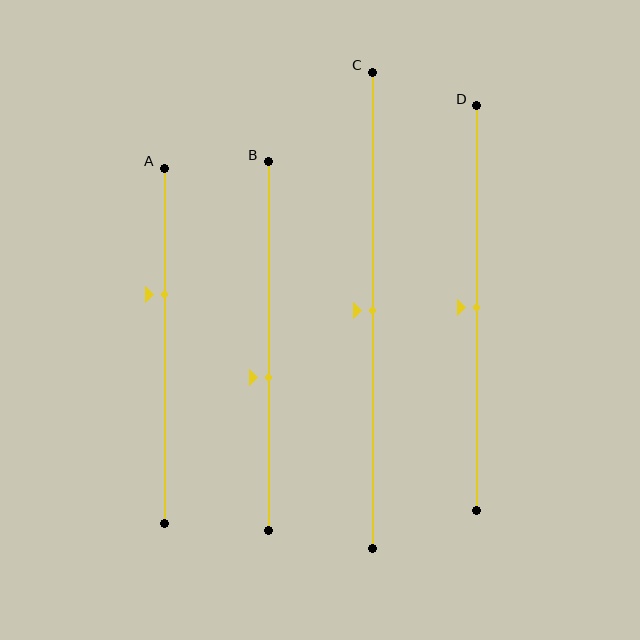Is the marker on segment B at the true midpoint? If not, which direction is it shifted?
No, the marker on segment B is shifted downward by about 9% of the segment length.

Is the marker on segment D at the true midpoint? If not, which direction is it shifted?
Yes, the marker on segment D is at the true midpoint.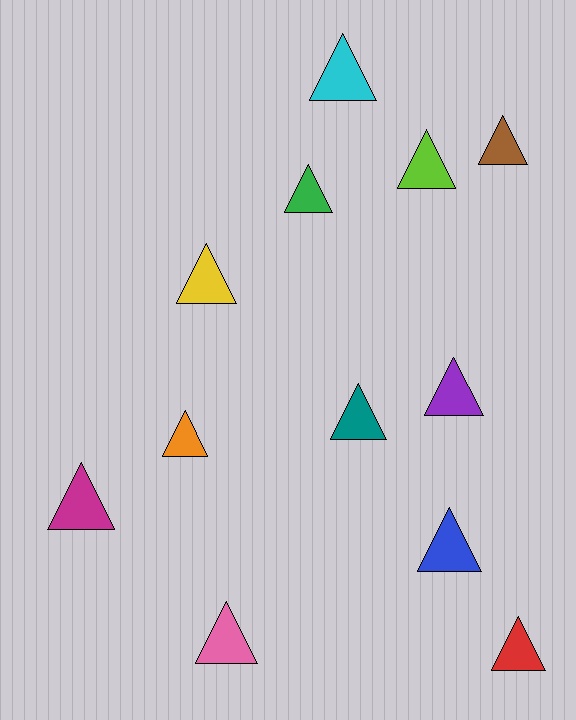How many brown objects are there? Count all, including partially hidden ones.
There is 1 brown object.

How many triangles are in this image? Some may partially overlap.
There are 12 triangles.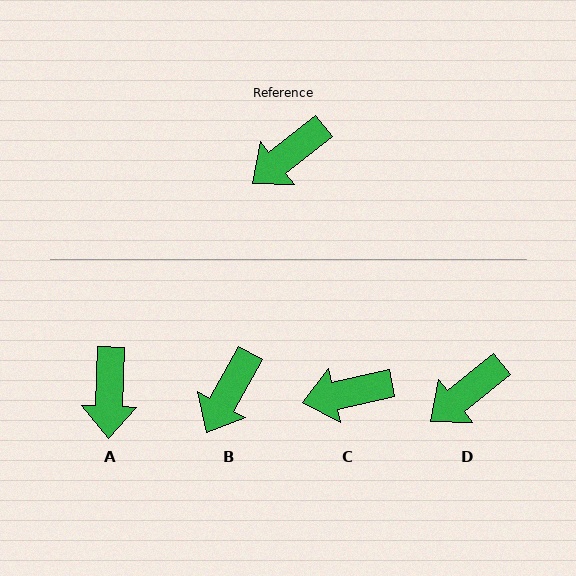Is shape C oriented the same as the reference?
No, it is off by about 26 degrees.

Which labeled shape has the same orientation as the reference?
D.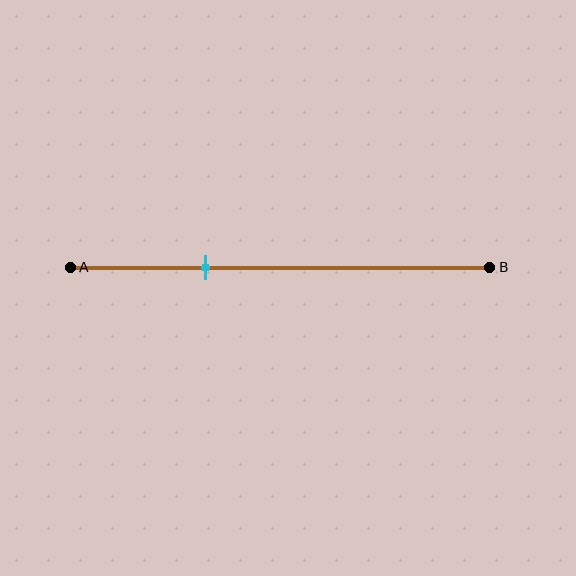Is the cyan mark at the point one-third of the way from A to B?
Yes, the mark is approximately at the one-third point.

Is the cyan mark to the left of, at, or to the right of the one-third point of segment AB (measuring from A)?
The cyan mark is approximately at the one-third point of segment AB.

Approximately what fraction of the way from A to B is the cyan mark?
The cyan mark is approximately 30% of the way from A to B.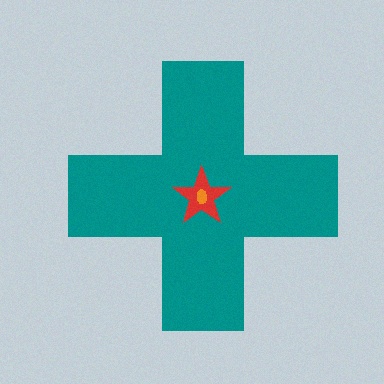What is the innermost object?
The orange ellipse.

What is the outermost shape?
The teal cross.